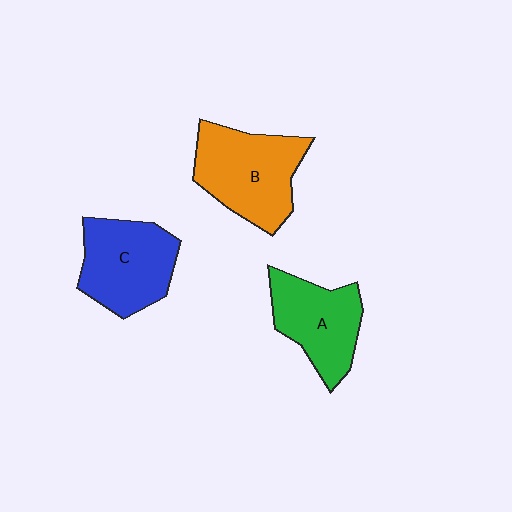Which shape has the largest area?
Shape B (orange).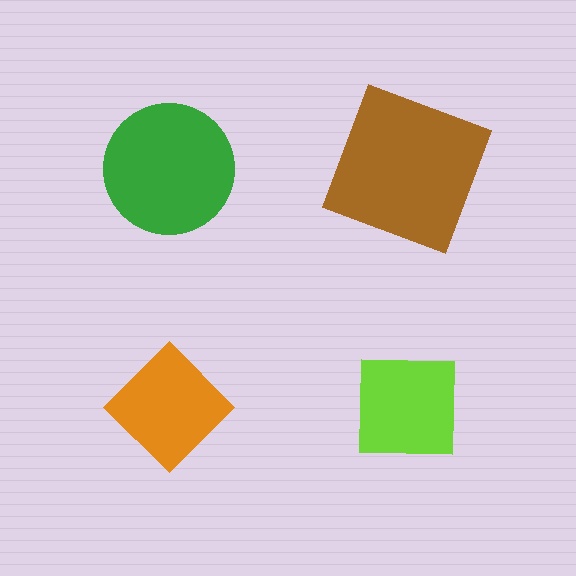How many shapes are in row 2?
2 shapes.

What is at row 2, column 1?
An orange diamond.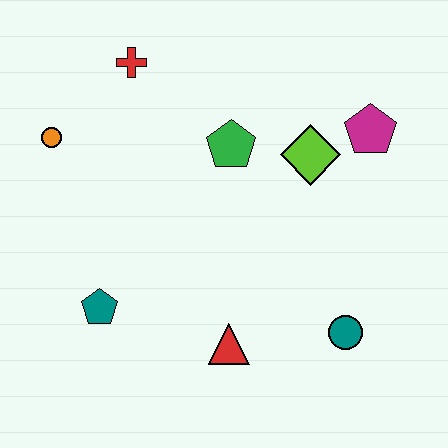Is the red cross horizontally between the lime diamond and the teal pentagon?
Yes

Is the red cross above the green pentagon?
Yes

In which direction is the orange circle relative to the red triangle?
The orange circle is above the red triangle.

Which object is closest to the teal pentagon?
The red triangle is closest to the teal pentagon.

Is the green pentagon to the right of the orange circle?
Yes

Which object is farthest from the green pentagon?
The teal circle is farthest from the green pentagon.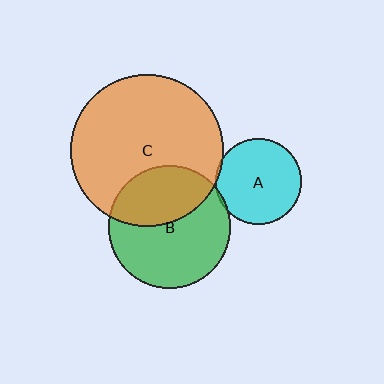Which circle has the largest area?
Circle C (orange).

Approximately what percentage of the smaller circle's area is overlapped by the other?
Approximately 5%.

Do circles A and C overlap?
Yes.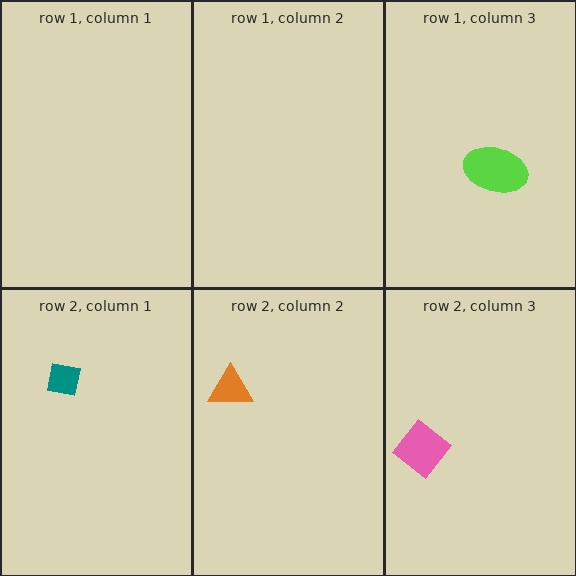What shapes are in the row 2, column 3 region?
The pink diamond.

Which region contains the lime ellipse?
The row 1, column 3 region.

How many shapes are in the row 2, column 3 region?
1.